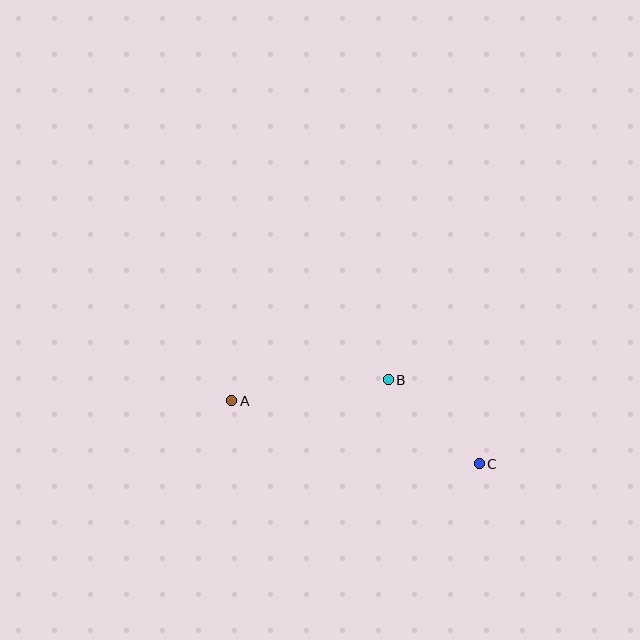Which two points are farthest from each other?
Points A and C are farthest from each other.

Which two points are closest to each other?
Points B and C are closest to each other.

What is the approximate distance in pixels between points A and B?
The distance between A and B is approximately 158 pixels.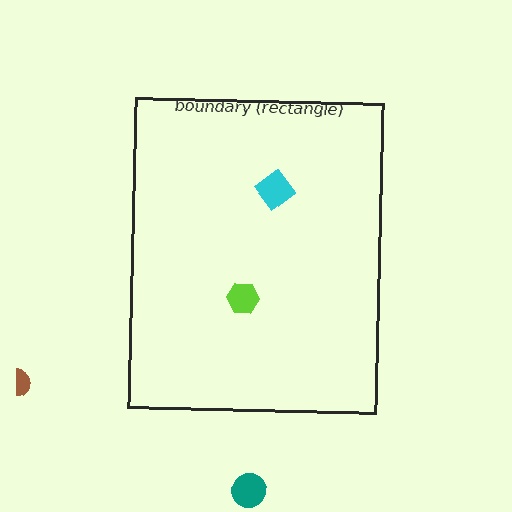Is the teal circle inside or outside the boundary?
Outside.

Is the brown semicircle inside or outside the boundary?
Outside.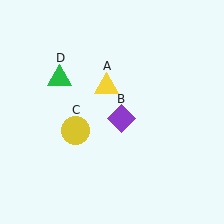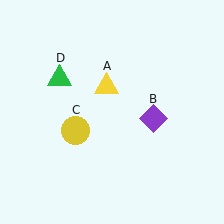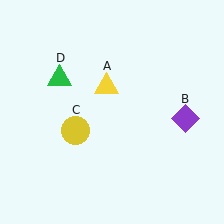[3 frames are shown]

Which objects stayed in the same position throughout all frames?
Yellow triangle (object A) and yellow circle (object C) and green triangle (object D) remained stationary.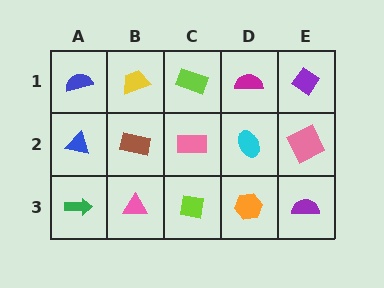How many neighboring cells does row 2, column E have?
3.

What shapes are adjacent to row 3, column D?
A cyan ellipse (row 2, column D), a lime square (row 3, column C), a purple semicircle (row 3, column E).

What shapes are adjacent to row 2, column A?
A blue semicircle (row 1, column A), a green arrow (row 3, column A), a brown rectangle (row 2, column B).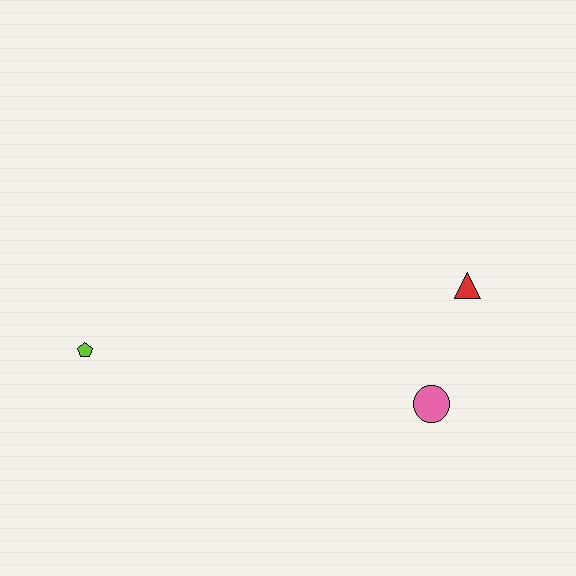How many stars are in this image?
There are no stars.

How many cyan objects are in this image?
There are no cyan objects.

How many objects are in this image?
There are 3 objects.